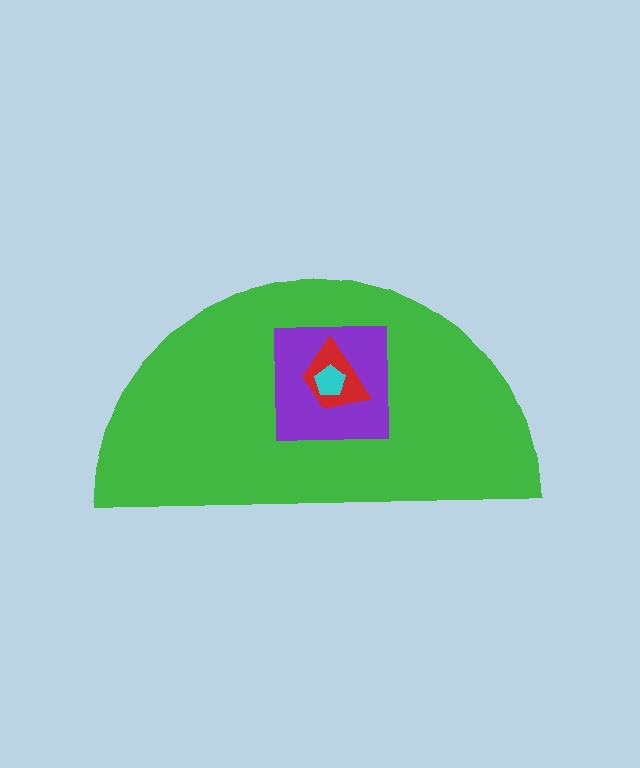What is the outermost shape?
The green semicircle.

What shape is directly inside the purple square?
The red trapezoid.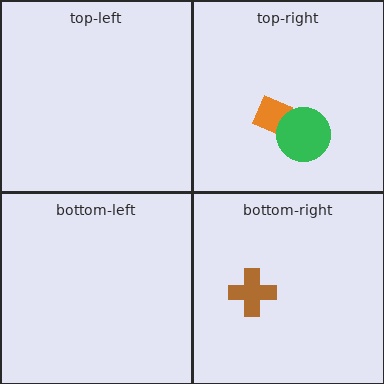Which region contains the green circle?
The top-right region.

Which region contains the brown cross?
The bottom-right region.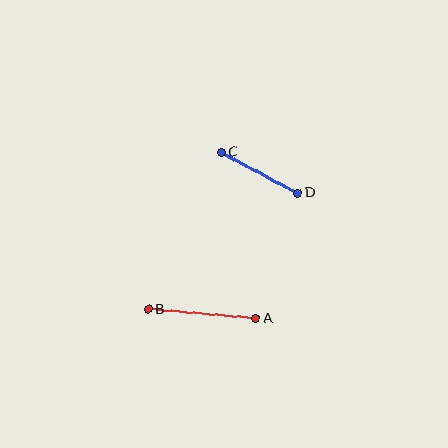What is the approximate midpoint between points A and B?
The midpoint is at approximately (202, 314) pixels.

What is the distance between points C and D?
The distance is approximately 87 pixels.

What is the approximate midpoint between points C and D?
The midpoint is at approximately (259, 173) pixels.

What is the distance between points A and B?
The distance is approximately 109 pixels.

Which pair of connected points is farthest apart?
Points A and B are farthest apart.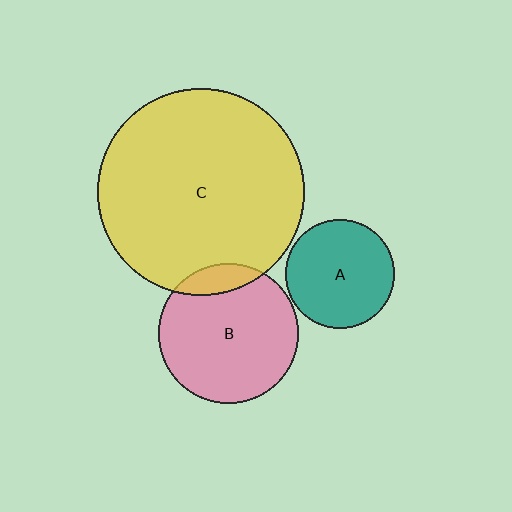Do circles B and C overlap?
Yes.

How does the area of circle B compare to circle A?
Approximately 1.6 times.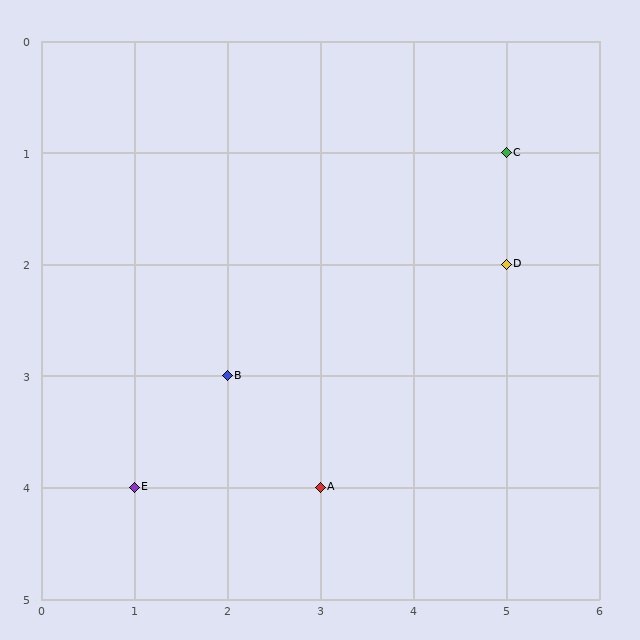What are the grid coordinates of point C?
Point C is at grid coordinates (5, 1).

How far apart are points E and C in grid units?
Points E and C are 4 columns and 3 rows apart (about 5.0 grid units diagonally).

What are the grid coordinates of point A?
Point A is at grid coordinates (3, 4).